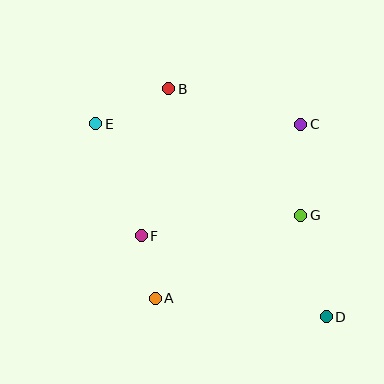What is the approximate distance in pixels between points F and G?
The distance between F and G is approximately 161 pixels.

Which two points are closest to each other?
Points A and F are closest to each other.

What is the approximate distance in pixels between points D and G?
The distance between D and G is approximately 105 pixels.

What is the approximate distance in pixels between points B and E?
The distance between B and E is approximately 81 pixels.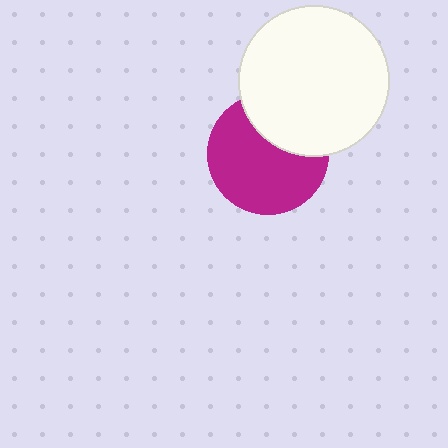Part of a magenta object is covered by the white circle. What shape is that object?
It is a circle.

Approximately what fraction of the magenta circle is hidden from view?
Roughly 32% of the magenta circle is hidden behind the white circle.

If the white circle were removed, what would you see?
You would see the complete magenta circle.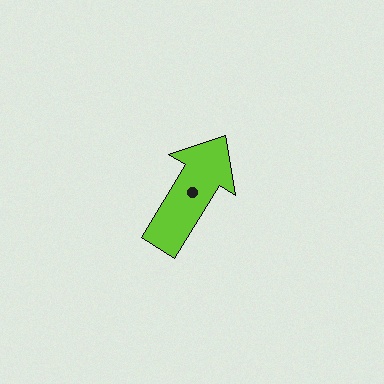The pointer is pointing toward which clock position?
Roughly 1 o'clock.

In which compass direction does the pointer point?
Northeast.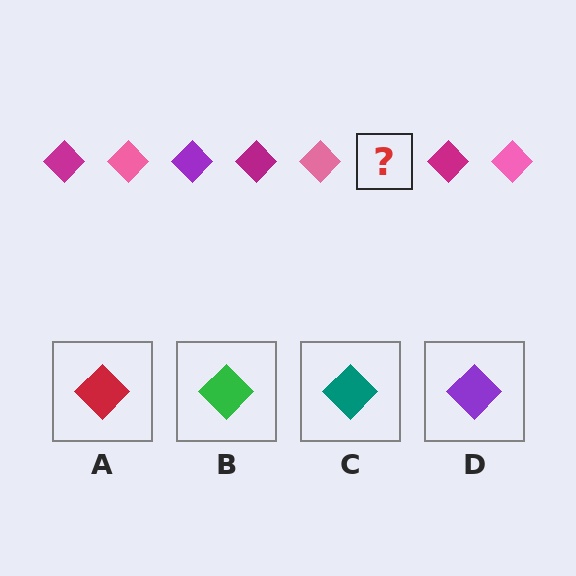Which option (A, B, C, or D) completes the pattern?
D.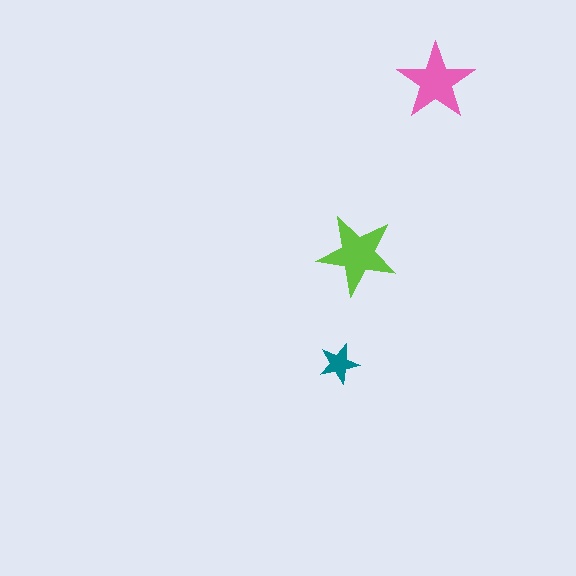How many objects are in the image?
There are 3 objects in the image.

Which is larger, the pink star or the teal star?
The pink one.